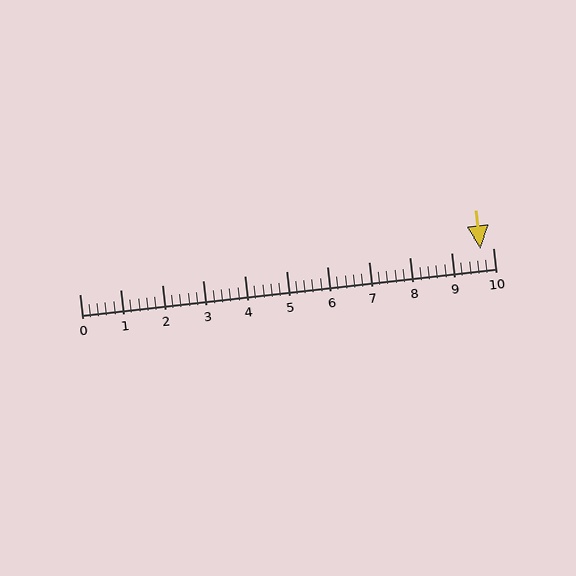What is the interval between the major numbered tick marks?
The major tick marks are spaced 1 units apart.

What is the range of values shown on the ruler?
The ruler shows values from 0 to 10.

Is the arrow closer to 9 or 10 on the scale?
The arrow is closer to 10.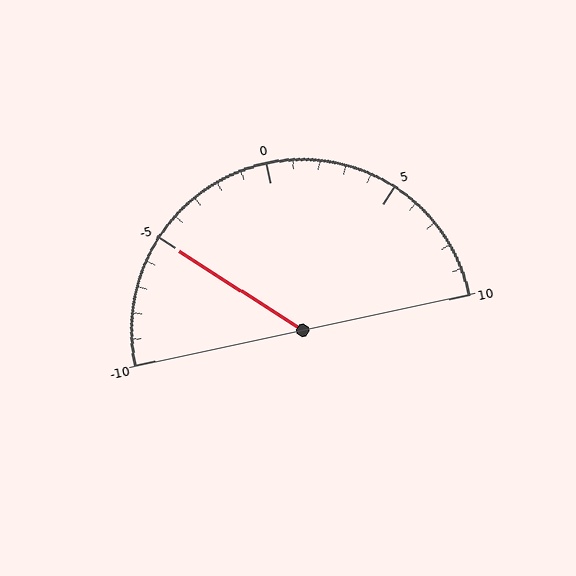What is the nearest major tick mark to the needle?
The nearest major tick mark is -5.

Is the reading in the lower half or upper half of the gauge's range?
The reading is in the lower half of the range (-10 to 10).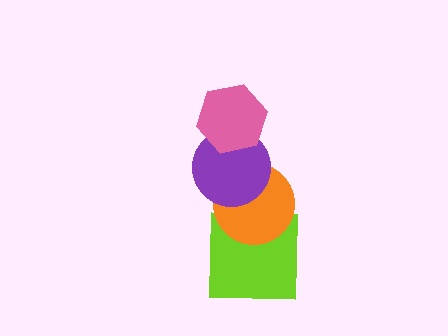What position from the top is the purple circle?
The purple circle is 2nd from the top.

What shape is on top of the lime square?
The orange circle is on top of the lime square.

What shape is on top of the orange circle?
The purple circle is on top of the orange circle.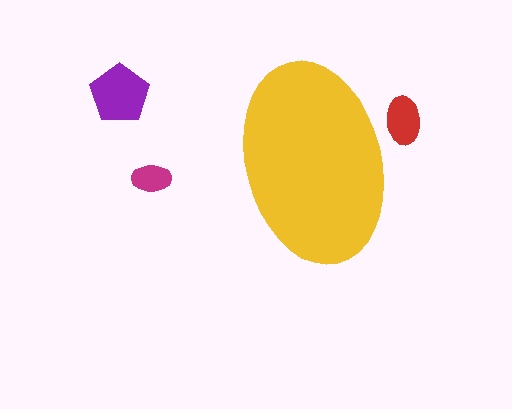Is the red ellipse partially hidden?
Yes, the red ellipse is partially hidden behind the yellow ellipse.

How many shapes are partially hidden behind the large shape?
1 shape is partially hidden.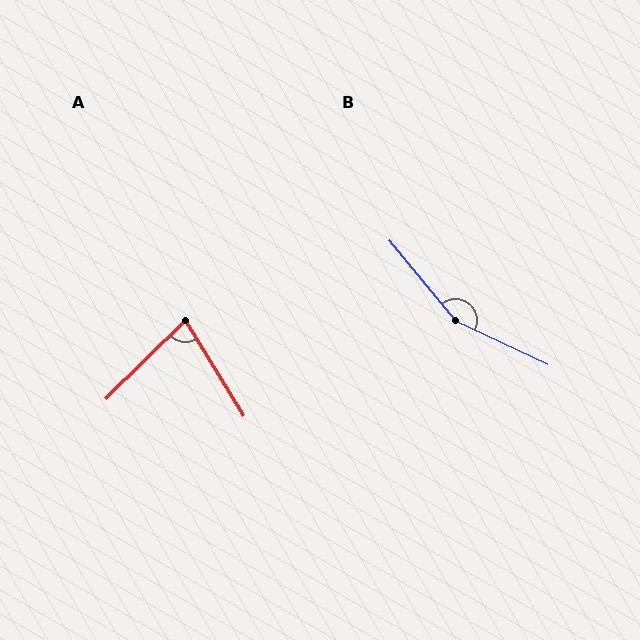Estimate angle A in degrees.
Approximately 77 degrees.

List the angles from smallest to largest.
A (77°), B (155°).